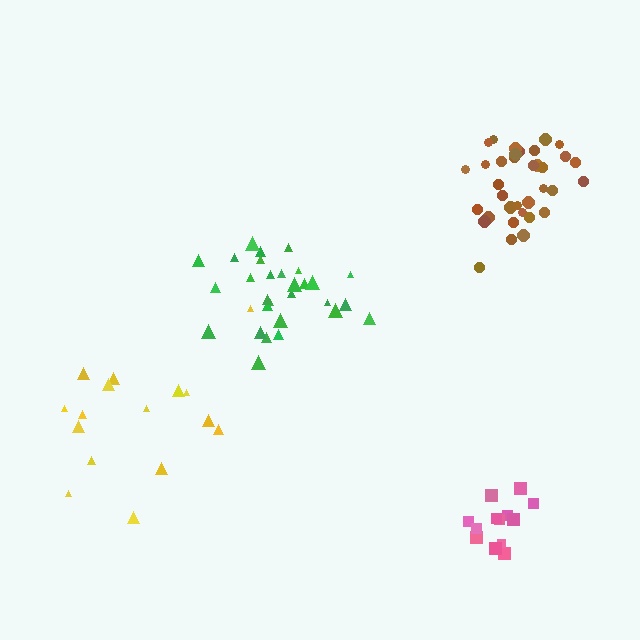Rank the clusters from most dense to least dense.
brown, pink, green, yellow.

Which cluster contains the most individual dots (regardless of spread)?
Brown (35).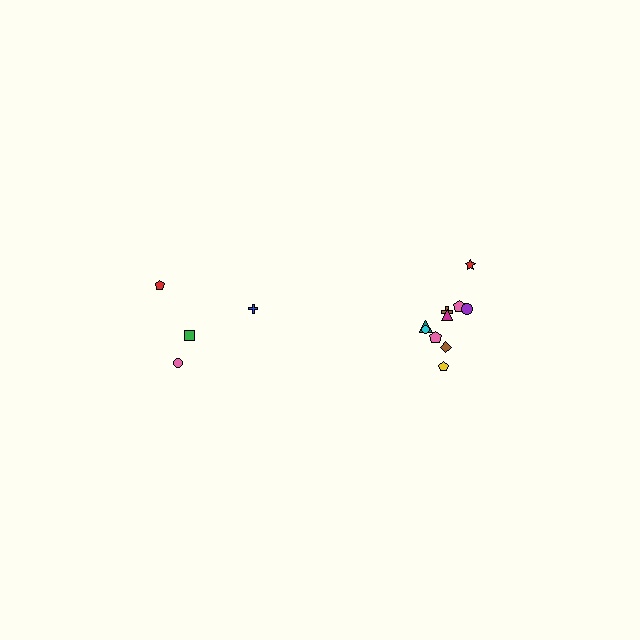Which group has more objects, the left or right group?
The right group.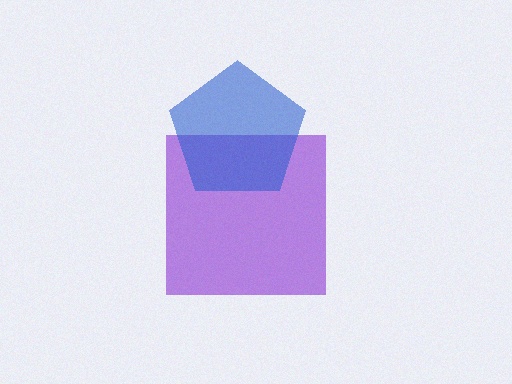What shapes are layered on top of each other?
The layered shapes are: a purple square, a blue pentagon.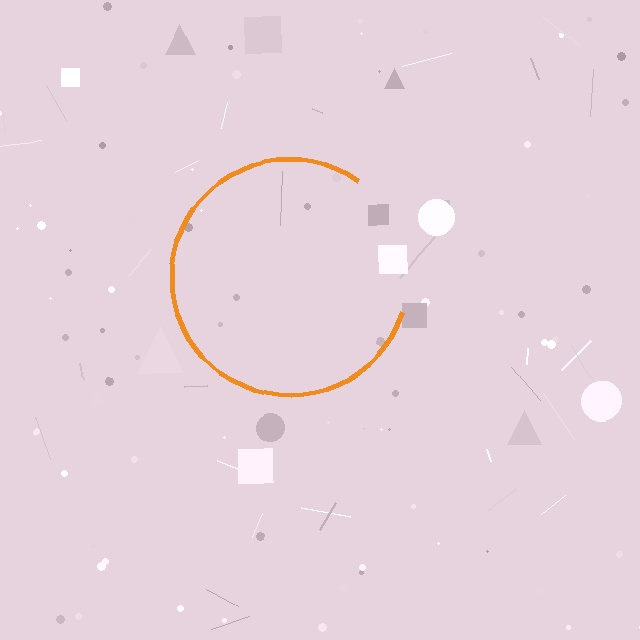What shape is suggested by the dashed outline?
The dashed outline suggests a circle.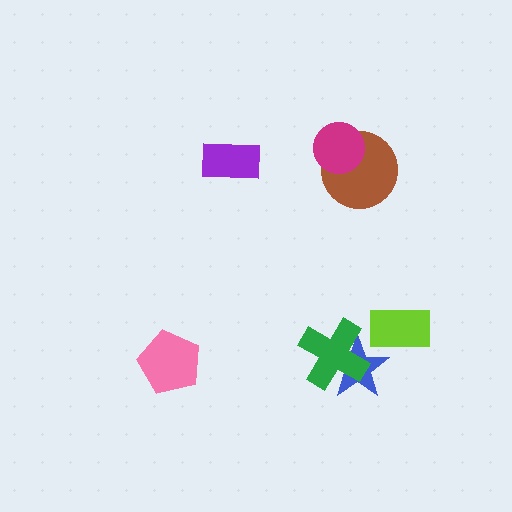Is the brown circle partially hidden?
Yes, it is partially covered by another shape.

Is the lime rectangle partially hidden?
No, no other shape covers it.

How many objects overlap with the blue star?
1 object overlaps with the blue star.